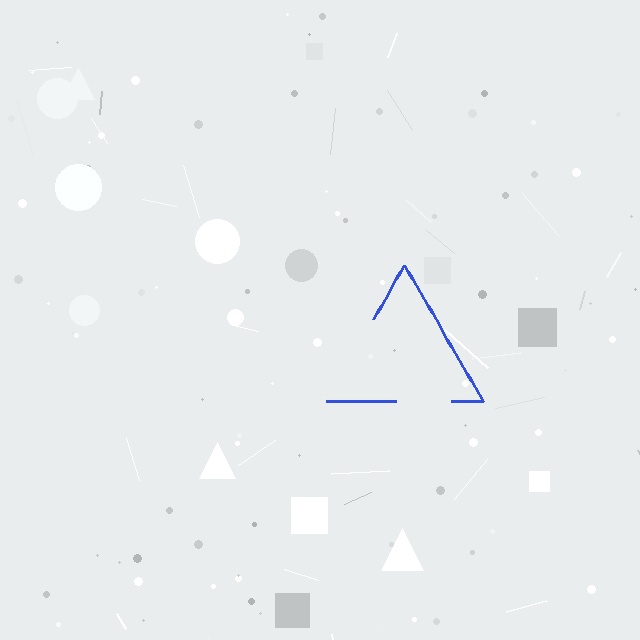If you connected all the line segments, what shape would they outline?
They would outline a triangle.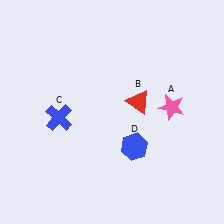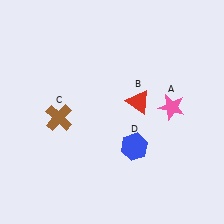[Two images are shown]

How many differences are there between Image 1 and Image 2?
There is 1 difference between the two images.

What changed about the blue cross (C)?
In Image 1, C is blue. In Image 2, it changed to brown.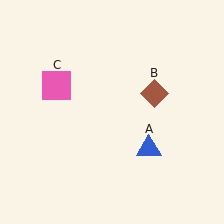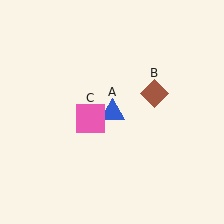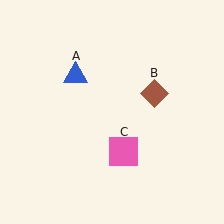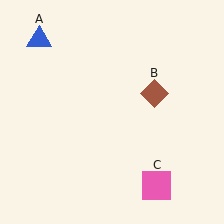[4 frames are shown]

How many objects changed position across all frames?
2 objects changed position: blue triangle (object A), pink square (object C).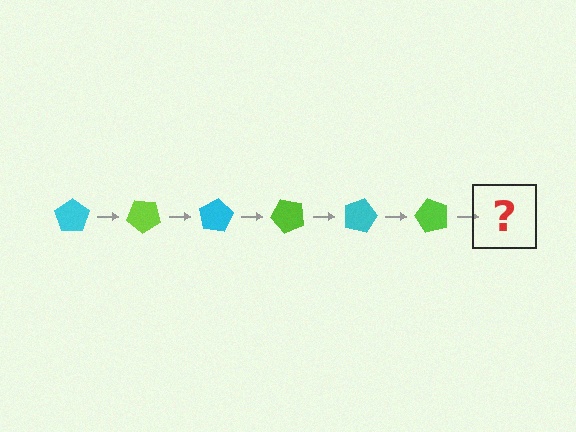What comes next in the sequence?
The next element should be a cyan pentagon, rotated 240 degrees from the start.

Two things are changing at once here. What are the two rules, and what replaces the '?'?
The two rules are that it rotates 40 degrees each step and the color cycles through cyan and lime. The '?' should be a cyan pentagon, rotated 240 degrees from the start.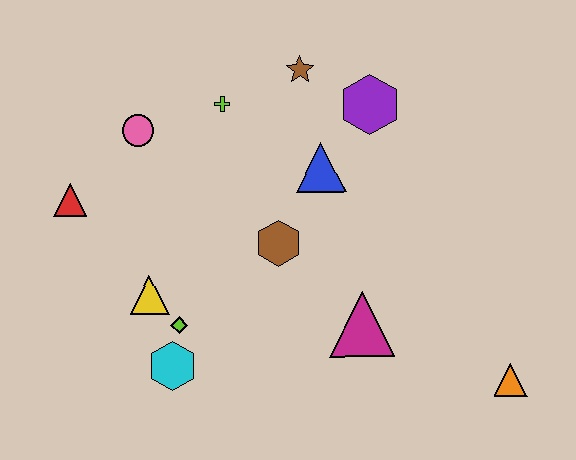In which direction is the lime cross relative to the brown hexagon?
The lime cross is above the brown hexagon.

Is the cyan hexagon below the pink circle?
Yes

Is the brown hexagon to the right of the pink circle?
Yes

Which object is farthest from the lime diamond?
The orange triangle is farthest from the lime diamond.